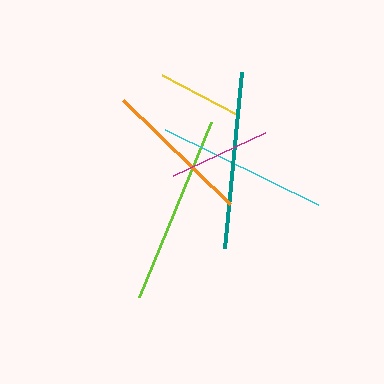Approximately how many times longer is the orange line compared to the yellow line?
The orange line is approximately 1.7 times the length of the yellow line.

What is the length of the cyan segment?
The cyan segment is approximately 171 pixels long.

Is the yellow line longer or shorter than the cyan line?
The cyan line is longer than the yellow line.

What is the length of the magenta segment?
The magenta segment is approximately 102 pixels long.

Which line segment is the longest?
The lime line is the longest at approximately 189 pixels.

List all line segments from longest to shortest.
From longest to shortest: lime, teal, cyan, orange, magenta, yellow.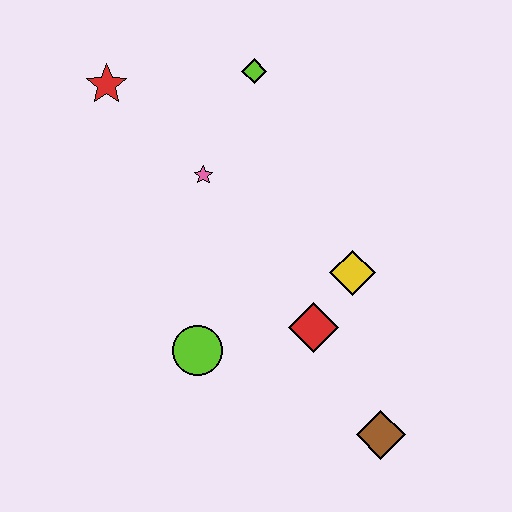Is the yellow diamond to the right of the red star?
Yes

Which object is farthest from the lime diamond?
The brown diamond is farthest from the lime diamond.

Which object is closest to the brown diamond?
The red diamond is closest to the brown diamond.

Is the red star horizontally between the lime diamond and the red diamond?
No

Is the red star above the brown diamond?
Yes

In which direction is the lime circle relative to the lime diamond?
The lime circle is below the lime diamond.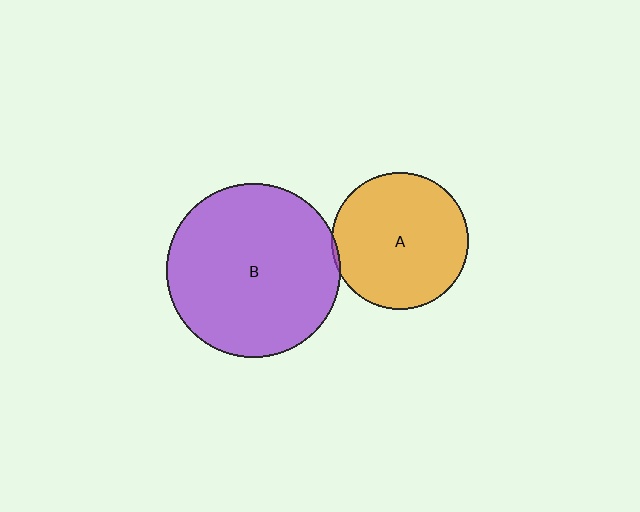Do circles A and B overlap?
Yes.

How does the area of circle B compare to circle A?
Approximately 1.6 times.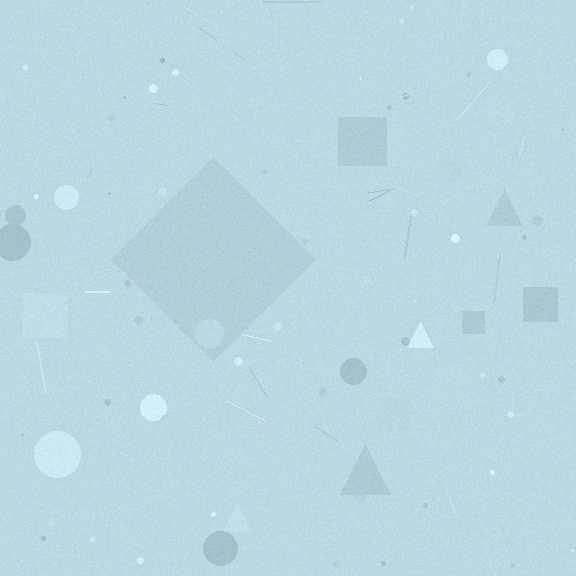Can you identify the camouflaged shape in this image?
The camouflaged shape is a diamond.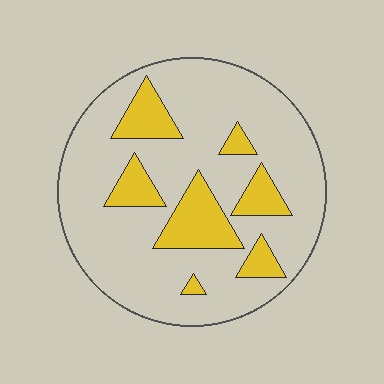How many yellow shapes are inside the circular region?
7.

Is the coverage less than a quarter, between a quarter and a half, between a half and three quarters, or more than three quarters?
Less than a quarter.